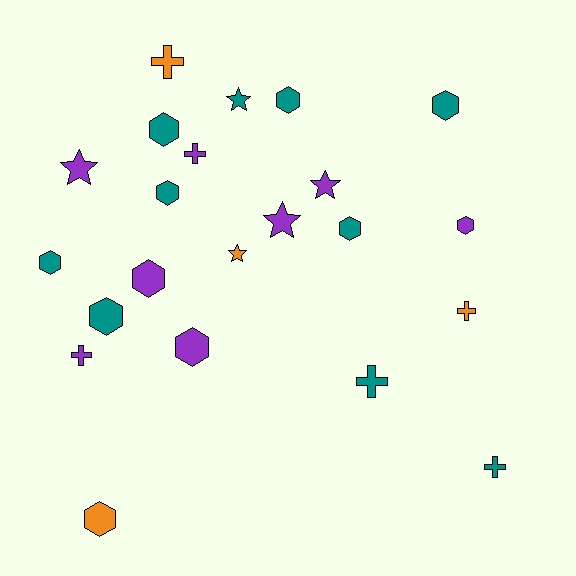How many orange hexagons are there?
There is 1 orange hexagon.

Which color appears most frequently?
Teal, with 10 objects.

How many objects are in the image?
There are 22 objects.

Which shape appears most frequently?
Hexagon, with 11 objects.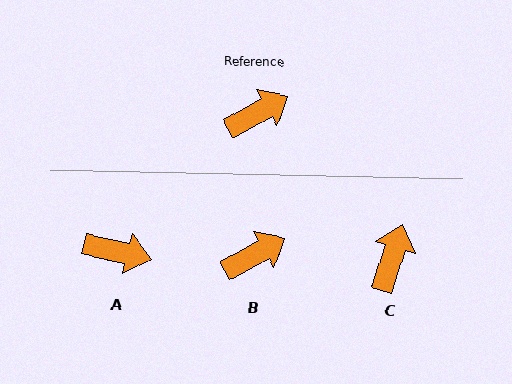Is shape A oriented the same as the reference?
No, it is off by about 43 degrees.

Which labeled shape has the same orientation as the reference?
B.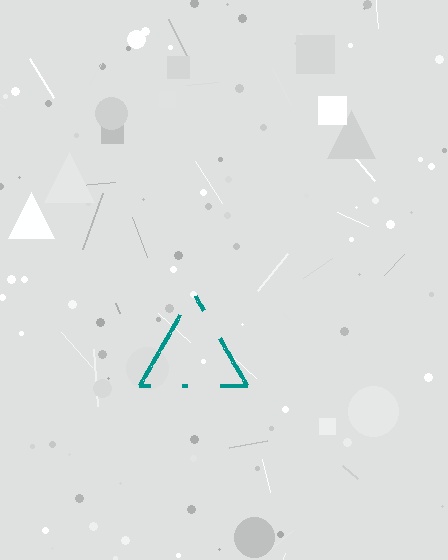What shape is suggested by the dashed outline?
The dashed outline suggests a triangle.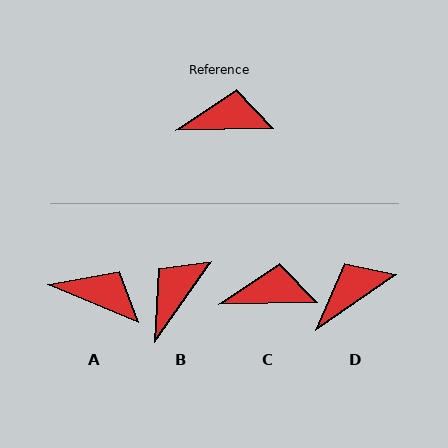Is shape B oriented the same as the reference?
No, it is off by about 54 degrees.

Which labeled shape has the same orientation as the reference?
C.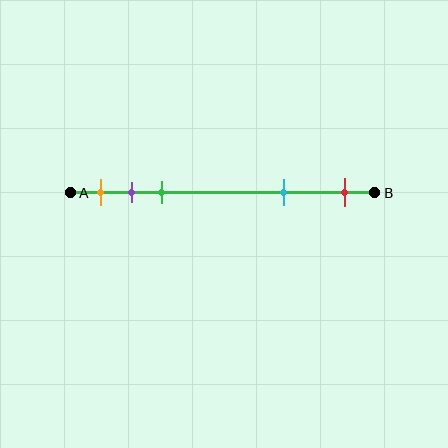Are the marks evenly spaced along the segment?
No, the marks are not evenly spaced.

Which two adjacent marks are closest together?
The purple and green marks are the closest adjacent pair.